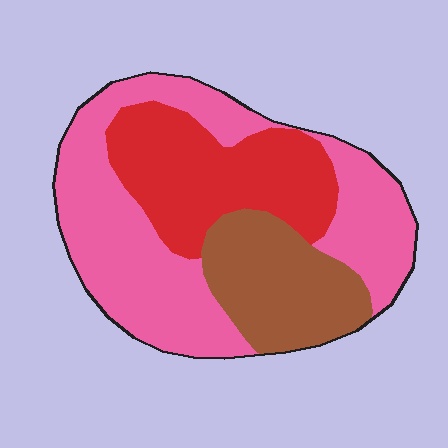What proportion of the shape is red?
Red takes up about one quarter (1/4) of the shape.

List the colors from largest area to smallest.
From largest to smallest: pink, red, brown.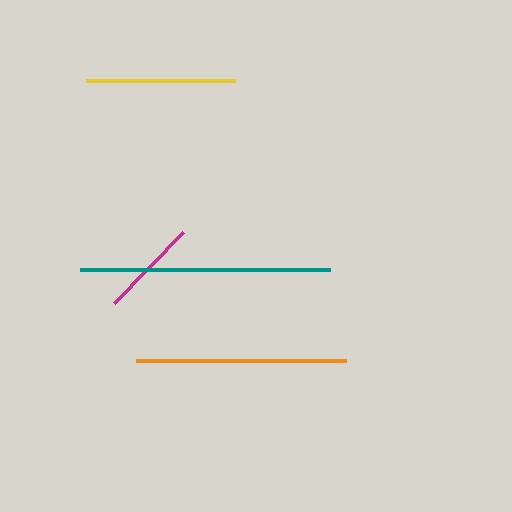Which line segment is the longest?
The teal line is the longest at approximately 250 pixels.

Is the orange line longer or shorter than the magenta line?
The orange line is longer than the magenta line.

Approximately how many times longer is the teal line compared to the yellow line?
The teal line is approximately 1.7 times the length of the yellow line.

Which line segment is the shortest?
The magenta line is the shortest at approximately 99 pixels.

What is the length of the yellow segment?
The yellow segment is approximately 149 pixels long.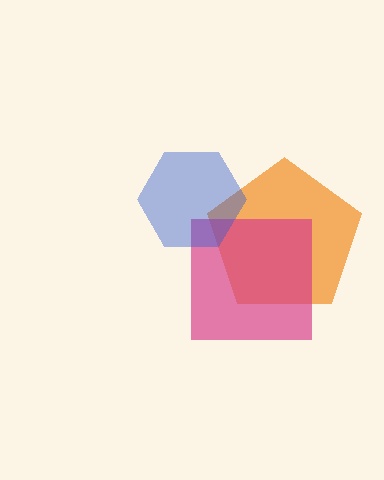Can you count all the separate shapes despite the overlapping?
Yes, there are 3 separate shapes.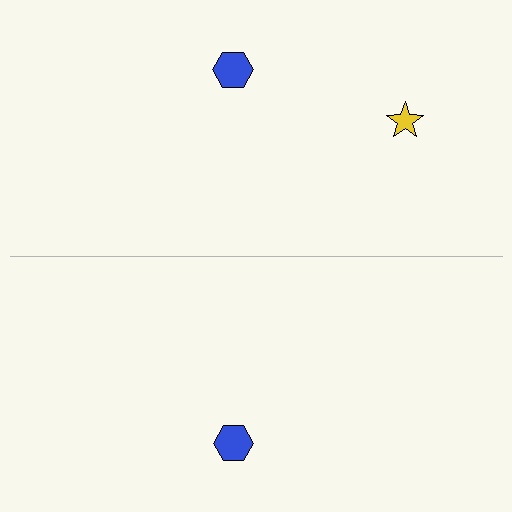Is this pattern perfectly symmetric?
No, the pattern is not perfectly symmetric. A yellow star is missing from the bottom side.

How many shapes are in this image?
There are 3 shapes in this image.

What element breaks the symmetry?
A yellow star is missing from the bottom side.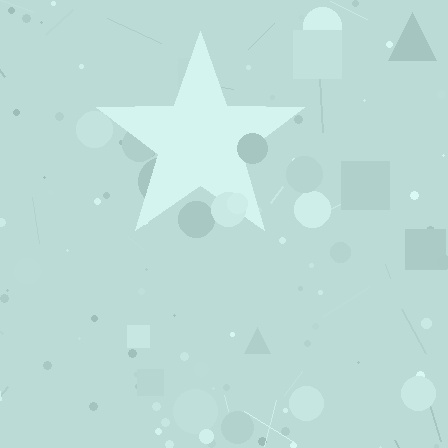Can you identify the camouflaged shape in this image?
The camouflaged shape is a star.